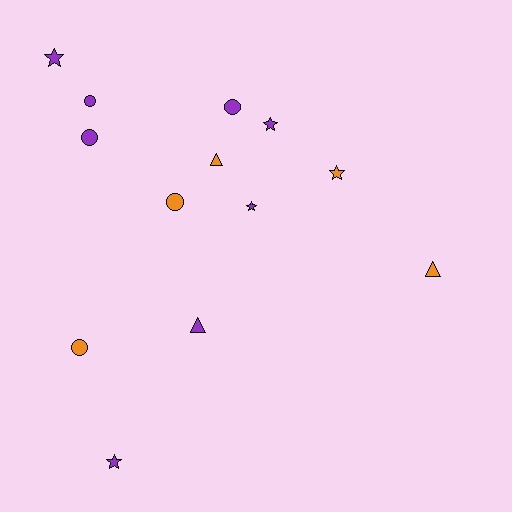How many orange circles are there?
There are 2 orange circles.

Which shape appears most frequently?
Star, with 5 objects.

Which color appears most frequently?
Purple, with 8 objects.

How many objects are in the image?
There are 13 objects.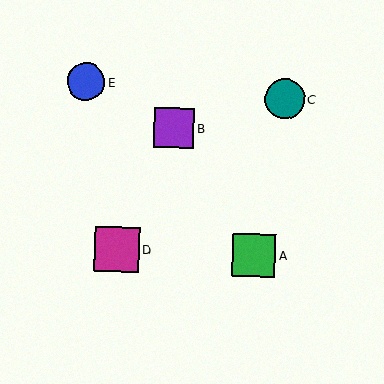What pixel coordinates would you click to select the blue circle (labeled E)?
Click at (86, 82) to select the blue circle E.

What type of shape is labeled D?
Shape D is a magenta square.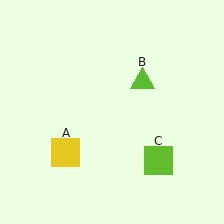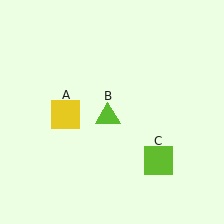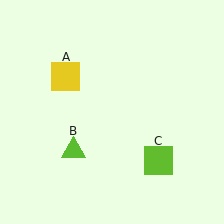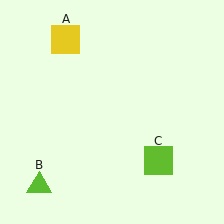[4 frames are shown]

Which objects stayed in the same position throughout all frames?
Lime square (object C) remained stationary.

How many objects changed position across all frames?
2 objects changed position: yellow square (object A), lime triangle (object B).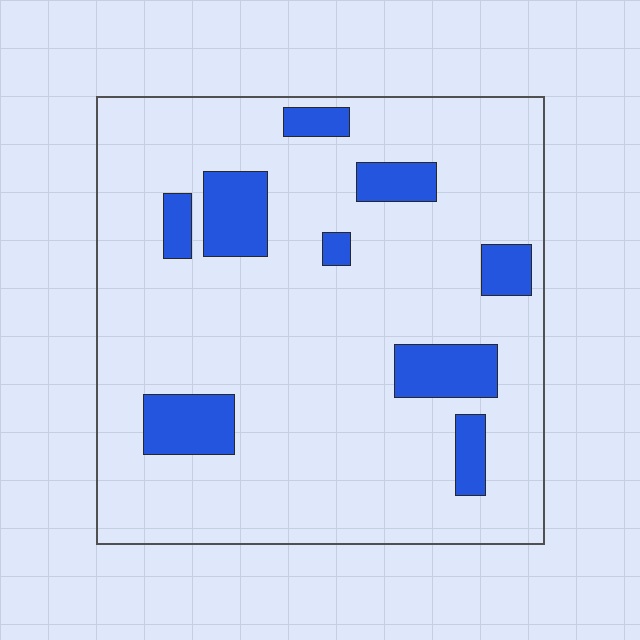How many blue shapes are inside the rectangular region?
9.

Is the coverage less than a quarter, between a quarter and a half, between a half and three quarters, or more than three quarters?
Less than a quarter.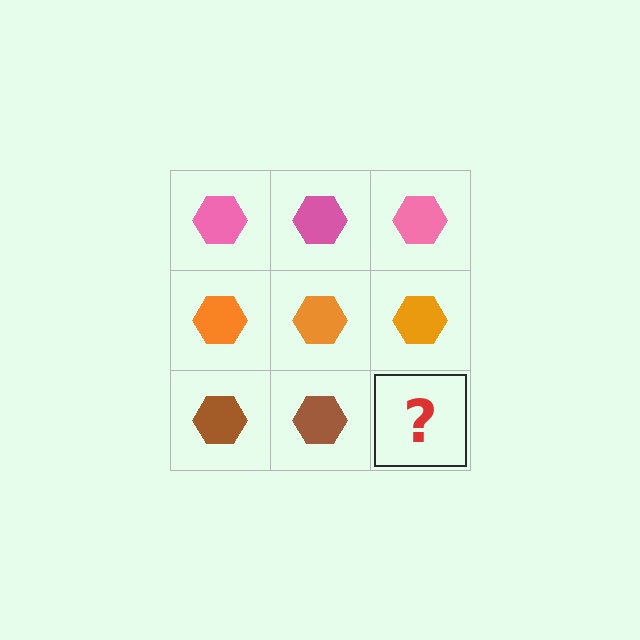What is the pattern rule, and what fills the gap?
The rule is that each row has a consistent color. The gap should be filled with a brown hexagon.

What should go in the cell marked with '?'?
The missing cell should contain a brown hexagon.